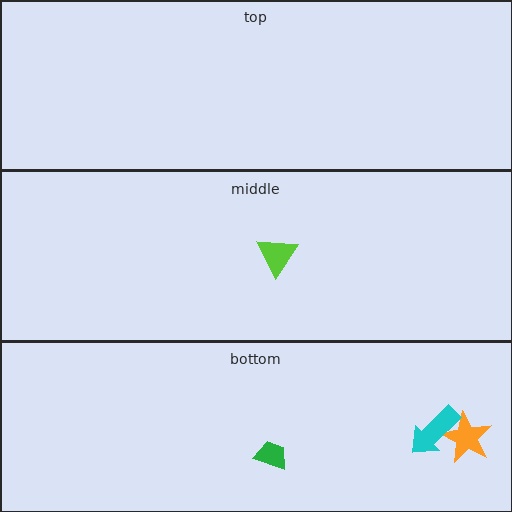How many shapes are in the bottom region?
3.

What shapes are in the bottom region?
The orange star, the cyan arrow, the green trapezoid.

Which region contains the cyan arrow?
The bottom region.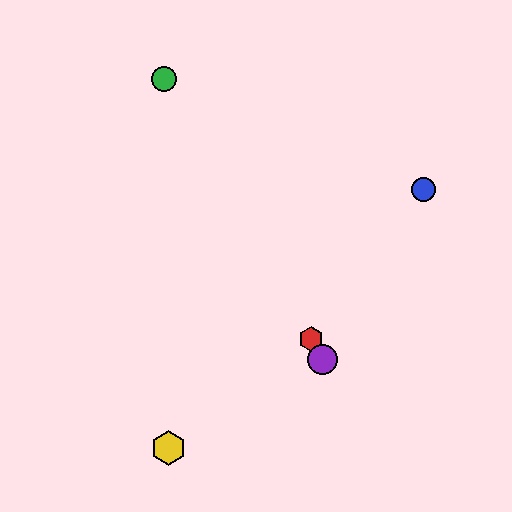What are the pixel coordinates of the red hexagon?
The red hexagon is at (311, 339).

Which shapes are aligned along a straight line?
The red hexagon, the green circle, the purple circle are aligned along a straight line.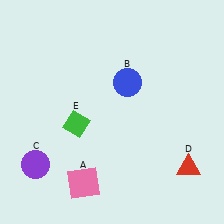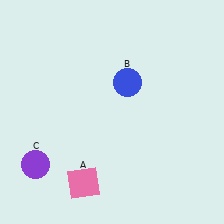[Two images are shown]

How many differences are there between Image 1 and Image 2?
There are 2 differences between the two images.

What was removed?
The red triangle (D), the green diamond (E) were removed in Image 2.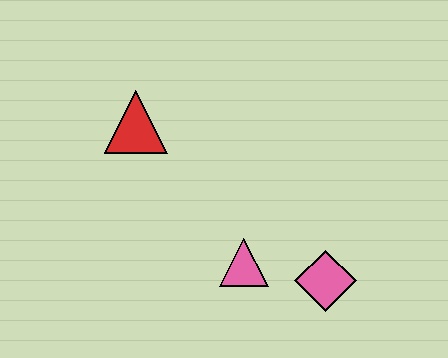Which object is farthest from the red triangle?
The pink diamond is farthest from the red triangle.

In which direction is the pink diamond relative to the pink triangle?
The pink diamond is to the right of the pink triangle.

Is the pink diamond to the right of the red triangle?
Yes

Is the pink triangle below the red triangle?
Yes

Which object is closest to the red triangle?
The pink triangle is closest to the red triangle.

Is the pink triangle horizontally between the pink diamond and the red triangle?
Yes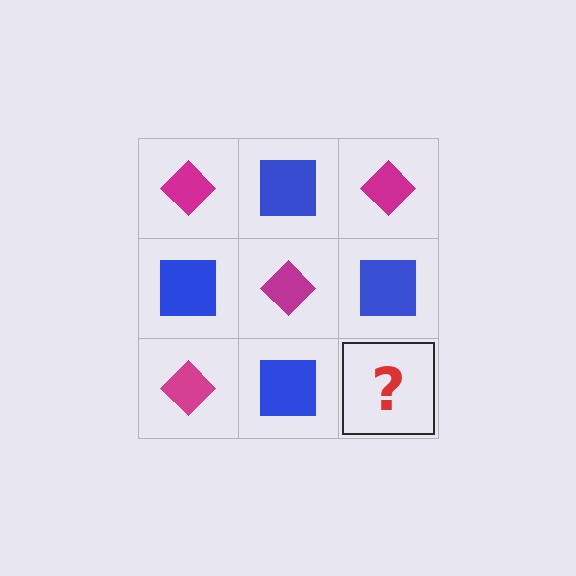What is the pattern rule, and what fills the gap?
The rule is that it alternates magenta diamond and blue square in a checkerboard pattern. The gap should be filled with a magenta diamond.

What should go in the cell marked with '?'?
The missing cell should contain a magenta diamond.